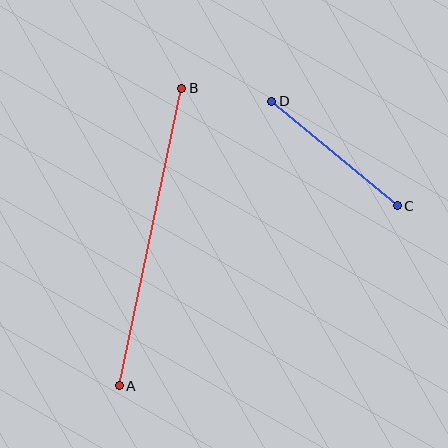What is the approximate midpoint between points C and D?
The midpoint is at approximately (334, 153) pixels.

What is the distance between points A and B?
The distance is approximately 304 pixels.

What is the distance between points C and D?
The distance is approximately 164 pixels.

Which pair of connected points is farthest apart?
Points A and B are farthest apart.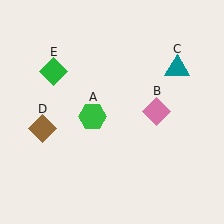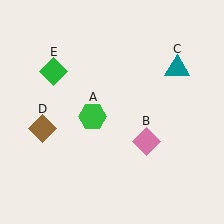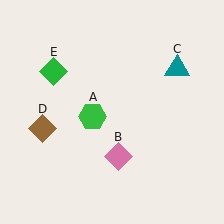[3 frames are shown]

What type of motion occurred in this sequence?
The pink diamond (object B) rotated clockwise around the center of the scene.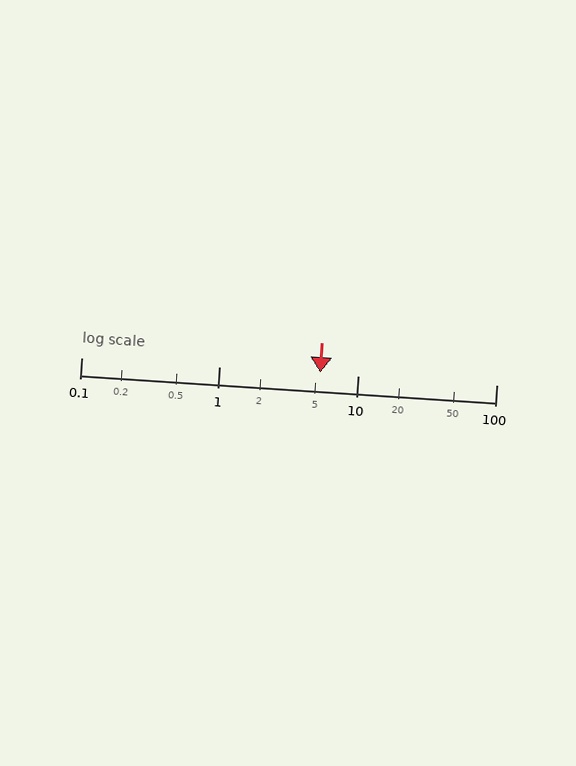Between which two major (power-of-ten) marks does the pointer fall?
The pointer is between 1 and 10.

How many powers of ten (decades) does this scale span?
The scale spans 3 decades, from 0.1 to 100.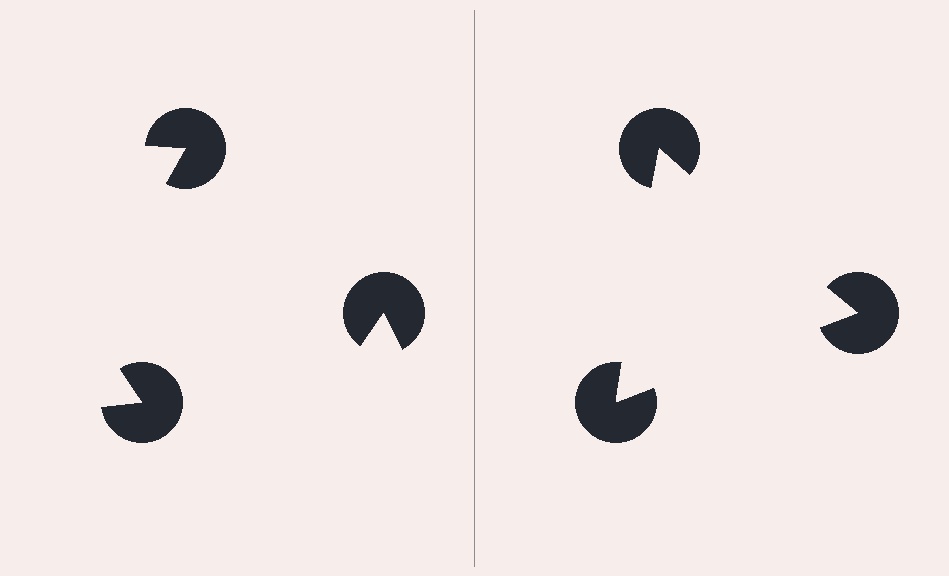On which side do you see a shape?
An illusory triangle appears on the right side. On the left side the wedge cuts are rotated, so no coherent shape forms.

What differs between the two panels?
The pac-man discs are positioned identically on both sides; only the wedge orientations differ. On the right they align to a triangle; on the left they are misaligned.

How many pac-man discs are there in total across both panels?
6 — 3 on each side.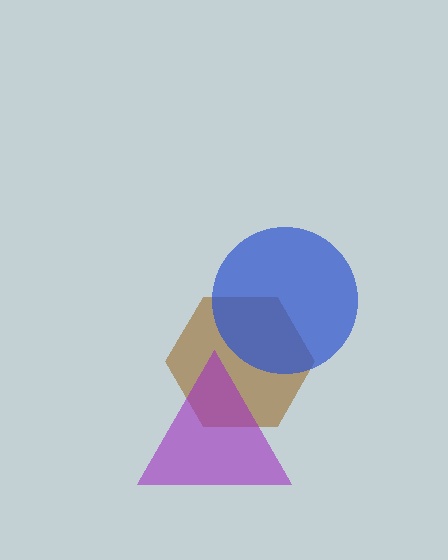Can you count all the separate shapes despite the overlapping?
Yes, there are 3 separate shapes.